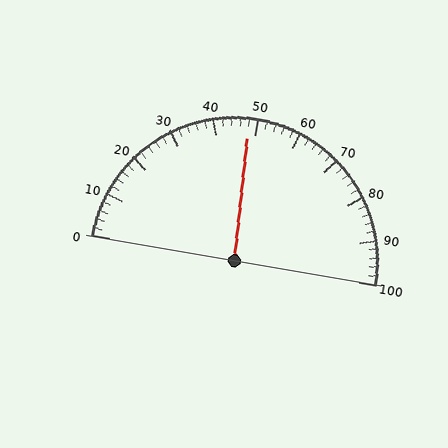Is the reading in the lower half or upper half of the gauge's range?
The reading is in the lower half of the range (0 to 100).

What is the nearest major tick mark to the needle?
The nearest major tick mark is 50.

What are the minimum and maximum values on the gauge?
The gauge ranges from 0 to 100.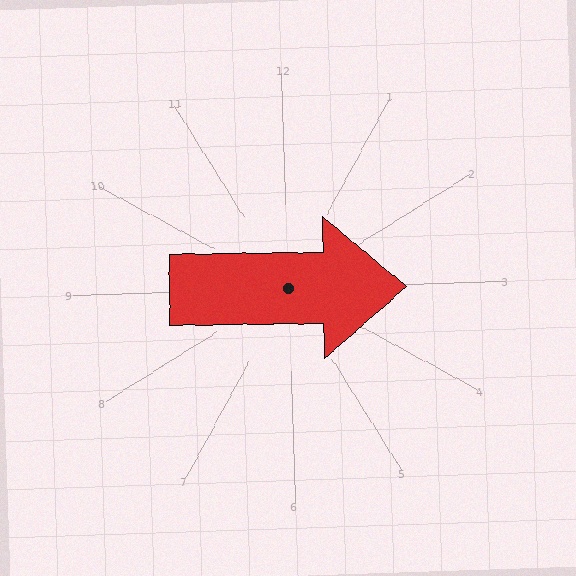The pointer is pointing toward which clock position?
Roughly 3 o'clock.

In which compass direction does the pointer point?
East.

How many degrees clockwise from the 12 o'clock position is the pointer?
Approximately 91 degrees.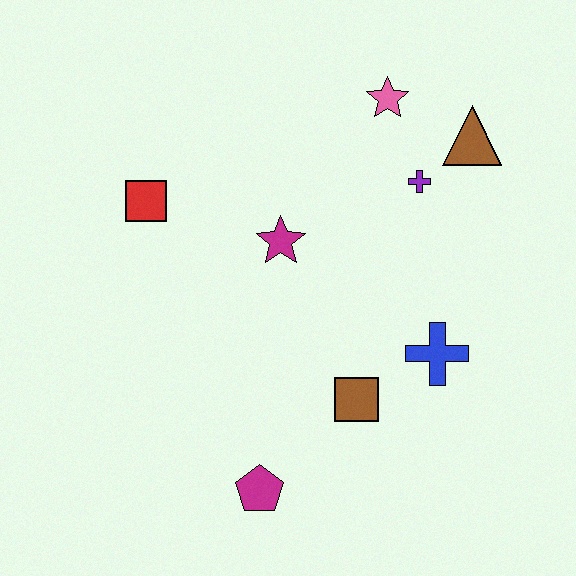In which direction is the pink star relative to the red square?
The pink star is to the right of the red square.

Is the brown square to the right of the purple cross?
No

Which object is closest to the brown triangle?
The purple cross is closest to the brown triangle.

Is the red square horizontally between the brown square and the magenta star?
No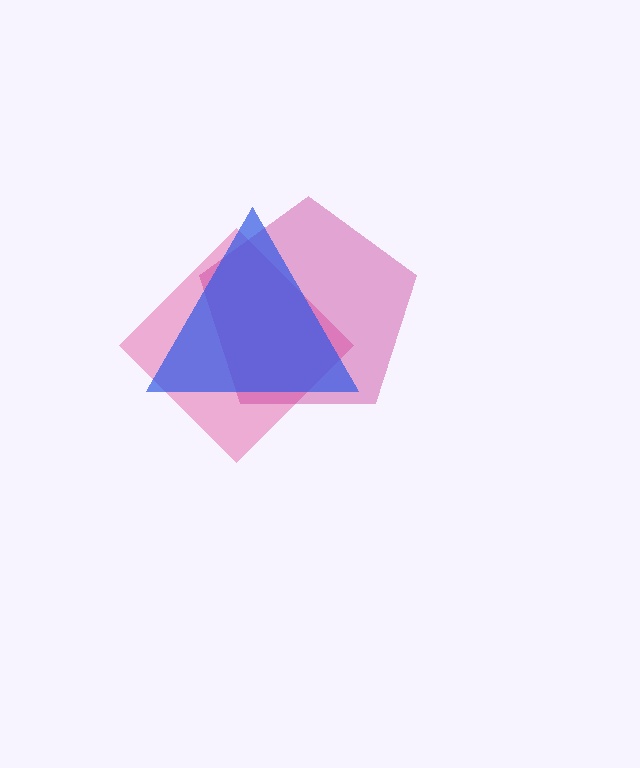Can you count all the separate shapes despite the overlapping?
Yes, there are 3 separate shapes.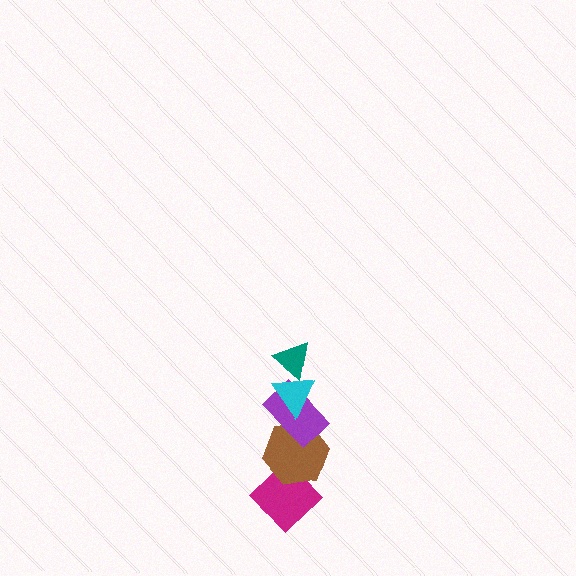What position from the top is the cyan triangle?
The cyan triangle is 2nd from the top.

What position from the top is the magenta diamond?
The magenta diamond is 5th from the top.